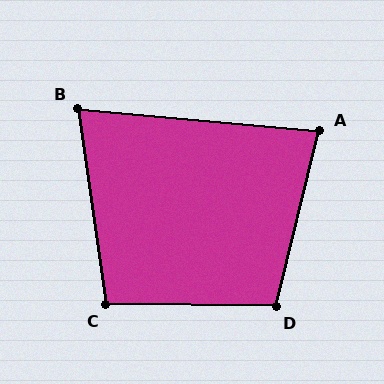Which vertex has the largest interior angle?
D, at approximately 104 degrees.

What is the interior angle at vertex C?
Approximately 99 degrees (obtuse).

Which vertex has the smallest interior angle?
B, at approximately 76 degrees.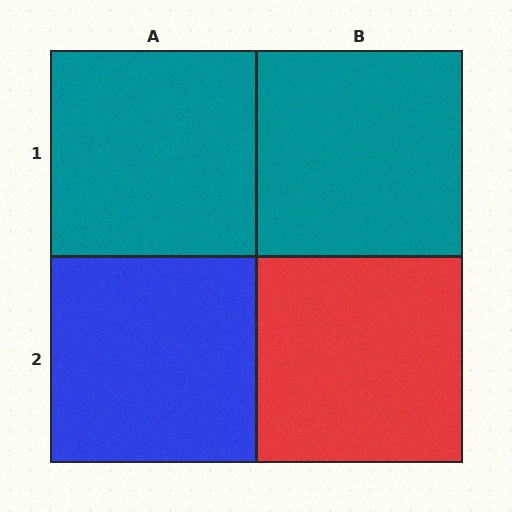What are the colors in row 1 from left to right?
Teal, teal.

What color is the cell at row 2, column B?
Red.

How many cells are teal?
2 cells are teal.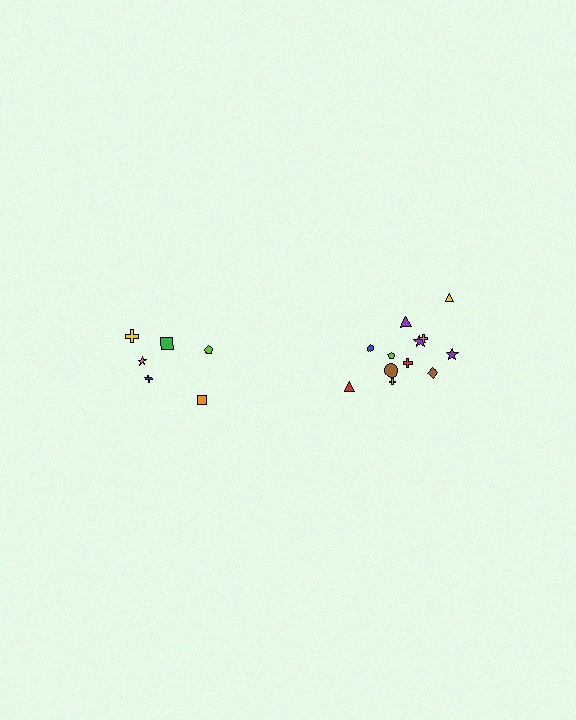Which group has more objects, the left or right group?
The right group.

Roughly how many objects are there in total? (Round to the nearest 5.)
Roughly 20 objects in total.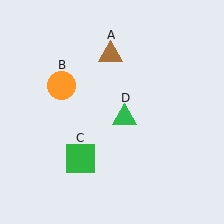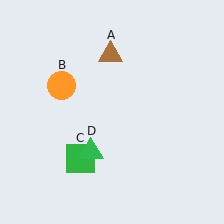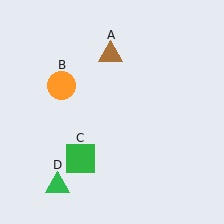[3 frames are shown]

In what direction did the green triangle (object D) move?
The green triangle (object D) moved down and to the left.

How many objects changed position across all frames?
1 object changed position: green triangle (object D).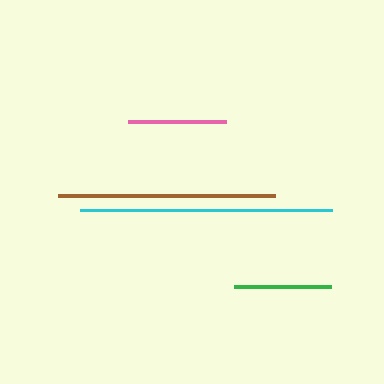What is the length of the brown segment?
The brown segment is approximately 216 pixels long.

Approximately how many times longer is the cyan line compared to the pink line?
The cyan line is approximately 2.6 times the length of the pink line.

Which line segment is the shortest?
The green line is the shortest at approximately 96 pixels.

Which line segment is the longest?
The cyan line is the longest at approximately 252 pixels.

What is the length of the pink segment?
The pink segment is approximately 98 pixels long.